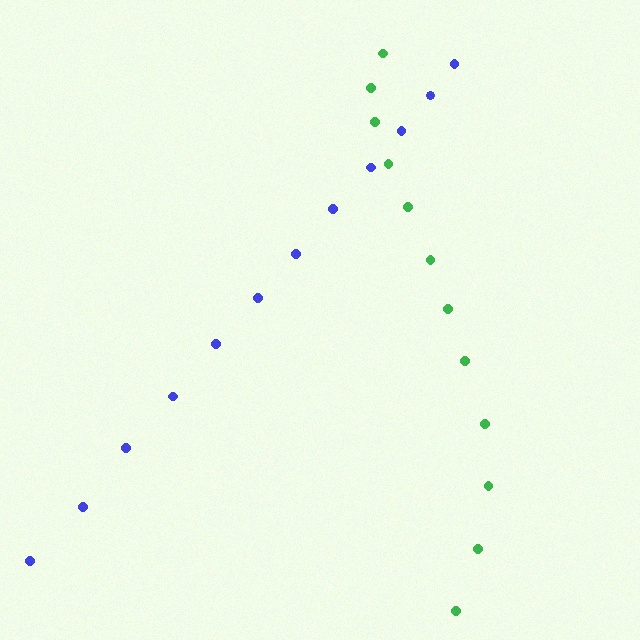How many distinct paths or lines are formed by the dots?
There are 2 distinct paths.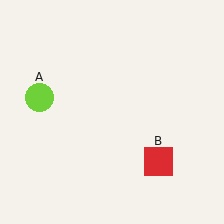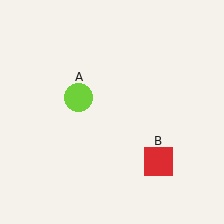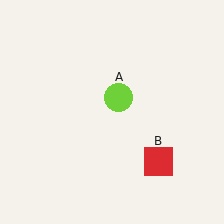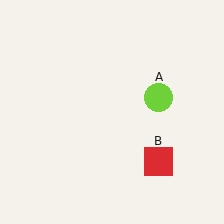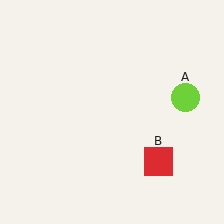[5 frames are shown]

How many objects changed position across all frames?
1 object changed position: lime circle (object A).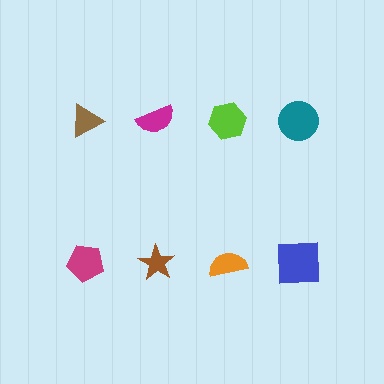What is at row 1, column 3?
A lime hexagon.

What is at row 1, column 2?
A magenta semicircle.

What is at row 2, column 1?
A magenta pentagon.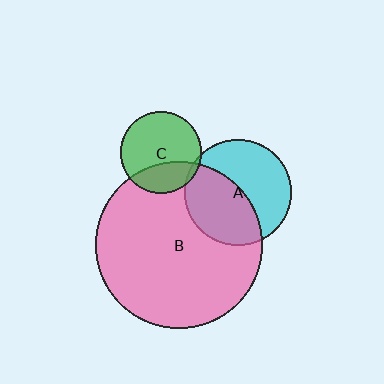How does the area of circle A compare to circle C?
Approximately 1.7 times.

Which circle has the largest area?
Circle B (pink).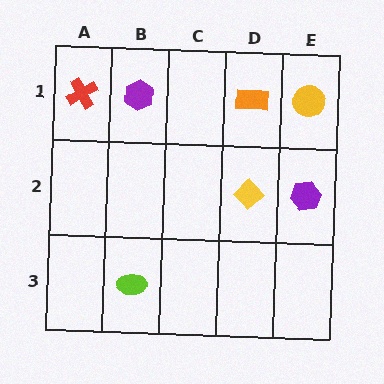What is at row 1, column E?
A yellow circle.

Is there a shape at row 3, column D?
No, that cell is empty.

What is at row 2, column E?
A purple hexagon.